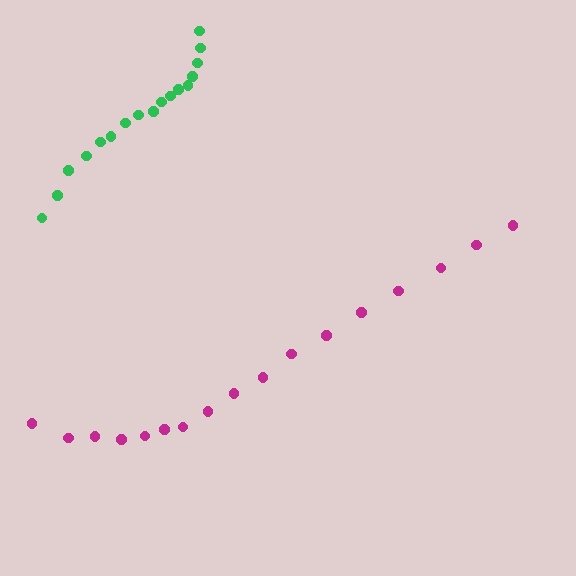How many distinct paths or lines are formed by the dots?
There are 2 distinct paths.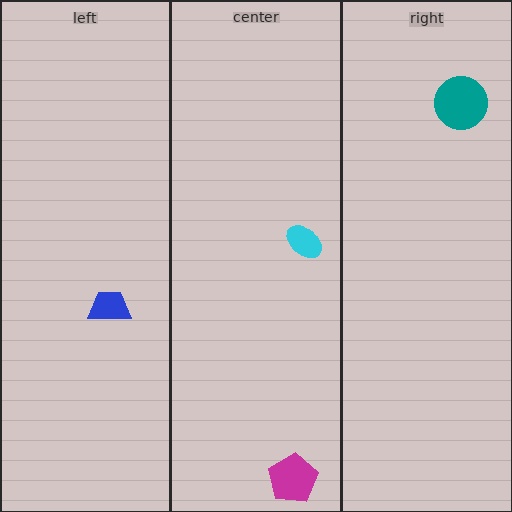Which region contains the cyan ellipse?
The center region.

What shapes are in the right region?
The teal circle.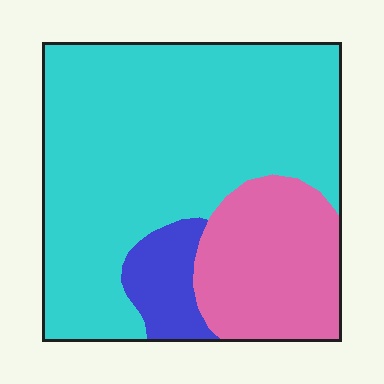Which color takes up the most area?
Cyan, at roughly 65%.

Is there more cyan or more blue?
Cyan.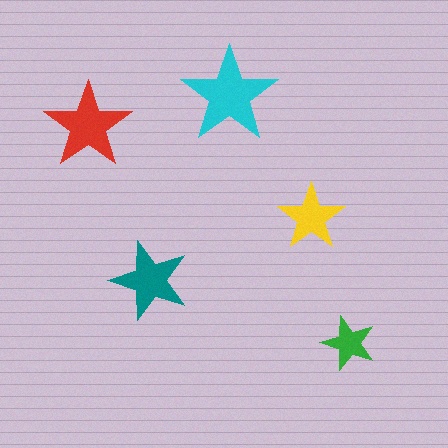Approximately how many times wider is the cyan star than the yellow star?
About 1.5 times wider.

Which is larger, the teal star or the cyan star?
The cyan one.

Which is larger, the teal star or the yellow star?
The teal one.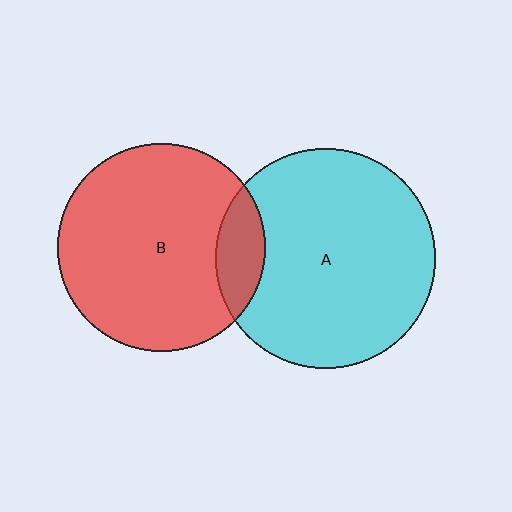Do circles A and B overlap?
Yes.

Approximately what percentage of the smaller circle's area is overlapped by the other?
Approximately 15%.